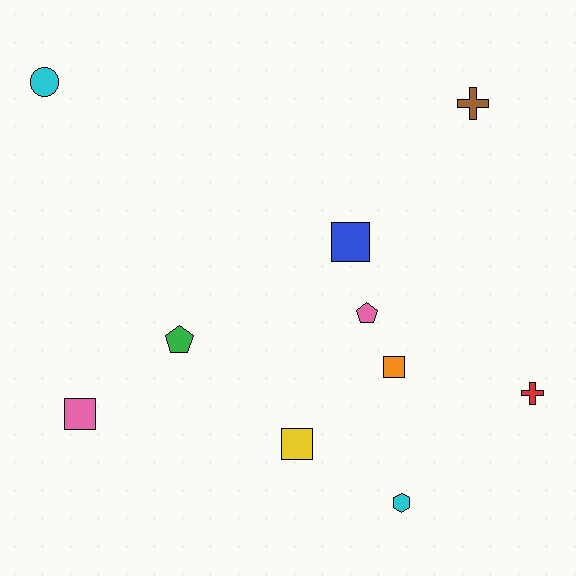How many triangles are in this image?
There are no triangles.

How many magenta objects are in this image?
There are no magenta objects.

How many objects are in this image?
There are 10 objects.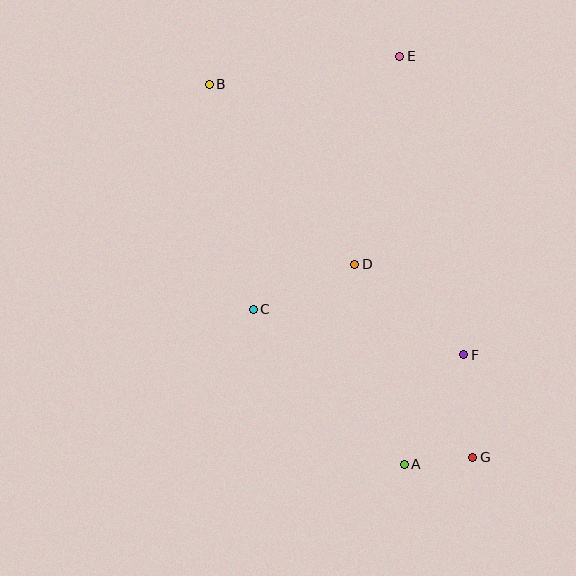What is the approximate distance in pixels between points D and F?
The distance between D and F is approximately 142 pixels.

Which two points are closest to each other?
Points A and G are closest to each other.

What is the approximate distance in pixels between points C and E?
The distance between C and E is approximately 292 pixels.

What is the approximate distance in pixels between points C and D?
The distance between C and D is approximately 111 pixels.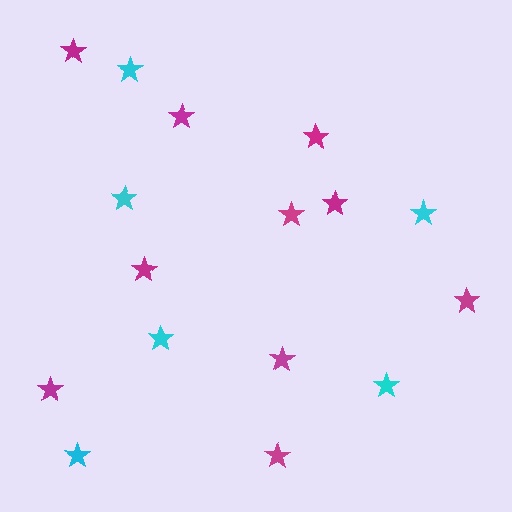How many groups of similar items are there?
There are 2 groups: one group of cyan stars (6) and one group of magenta stars (10).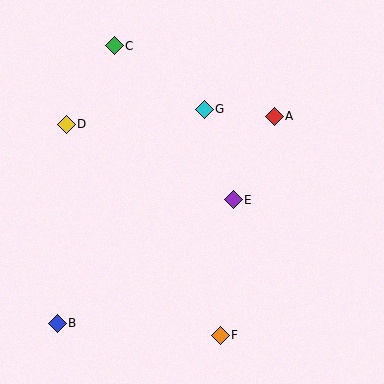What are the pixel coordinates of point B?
Point B is at (57, 323).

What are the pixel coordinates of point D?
Point D is at (66, 124).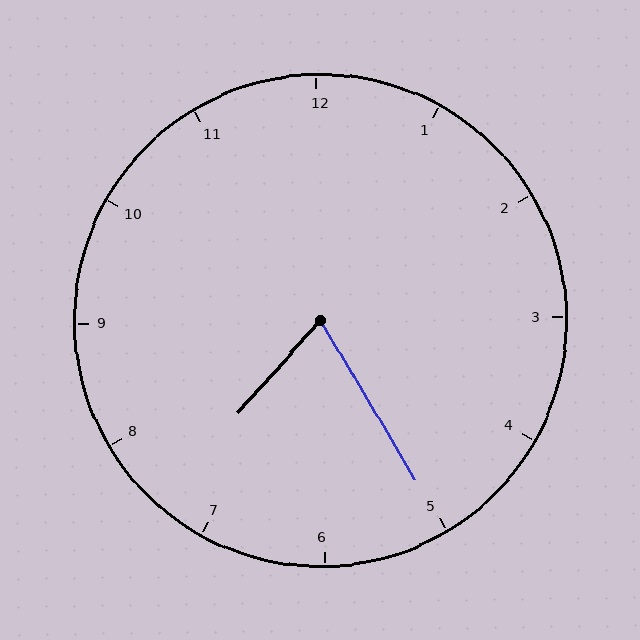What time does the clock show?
7:25.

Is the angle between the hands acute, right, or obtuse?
It is acute.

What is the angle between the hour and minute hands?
Approximately 72 degrees.